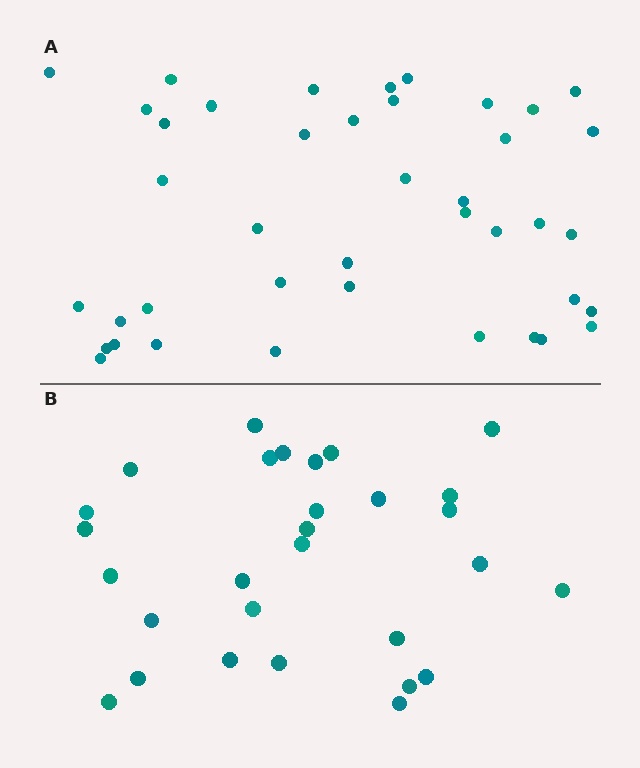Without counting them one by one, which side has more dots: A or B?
Region A (the top region) has more dots.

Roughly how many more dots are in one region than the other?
Region A has roughly 12 or so more dots than region B.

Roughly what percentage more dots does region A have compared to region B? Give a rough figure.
About 40% more.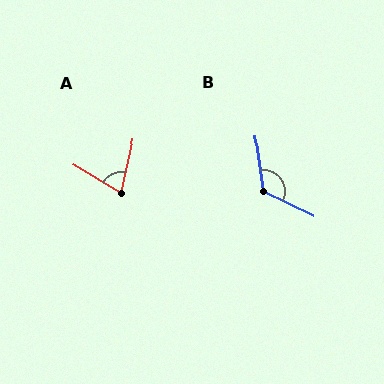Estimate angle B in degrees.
Approximately 123 degrees.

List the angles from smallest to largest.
A (72°), B (123°).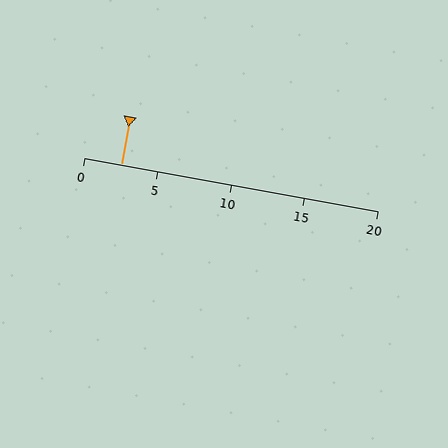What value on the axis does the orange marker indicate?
The marker indicates approximately 2.5.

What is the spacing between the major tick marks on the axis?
The major ticks are spaced 5 apart.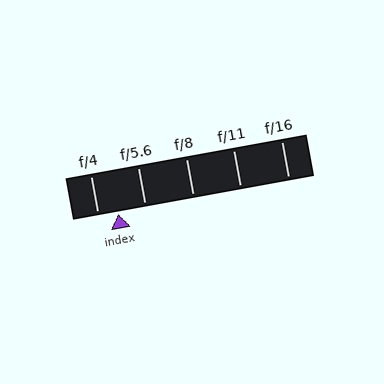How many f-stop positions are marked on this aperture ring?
There are 5 f-stop positions marked.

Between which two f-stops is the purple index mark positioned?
The index mark is between f/4 and f/5.6.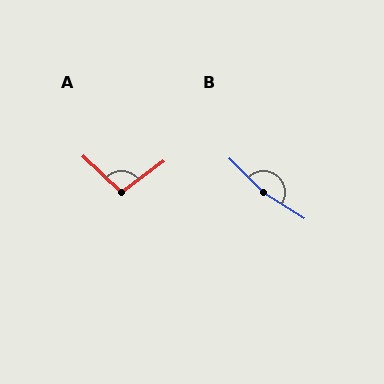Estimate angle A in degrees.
Approximately 99 degrees.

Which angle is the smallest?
A, at approximately 99 degrees.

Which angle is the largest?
B, at approximately 168 degrees.